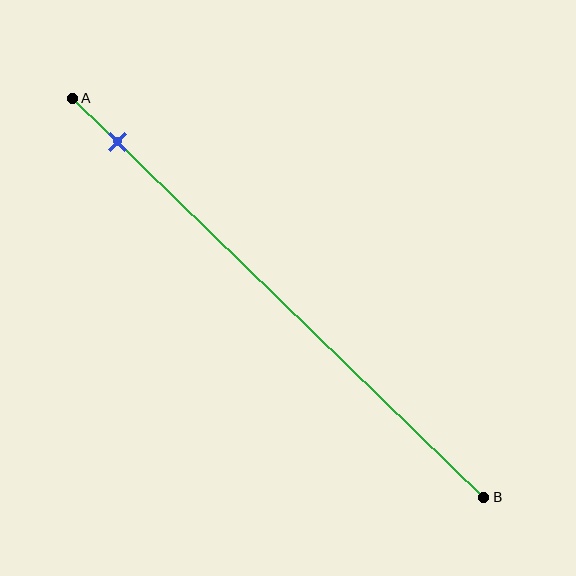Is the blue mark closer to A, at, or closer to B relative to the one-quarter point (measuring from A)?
The blue mark is closer to point A than the one-quarter point of segment AB.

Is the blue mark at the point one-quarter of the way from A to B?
No, the mark is at about 10% from A, not at the 25% one-quarter point.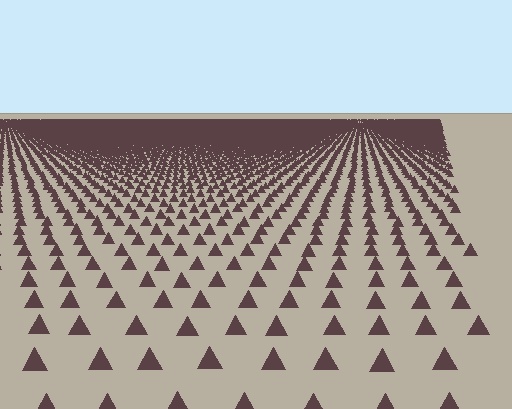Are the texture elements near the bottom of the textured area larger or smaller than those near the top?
Larger. Near the bottom, elements are closer to the viewer and appear at a bigger on-screen size.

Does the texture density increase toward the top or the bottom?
Density increases toward the top.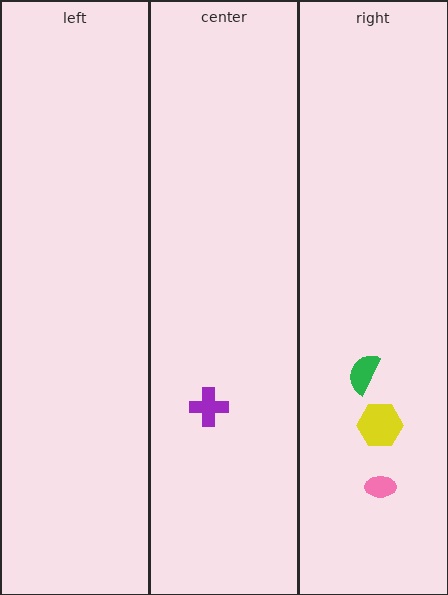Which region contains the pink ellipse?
The right region.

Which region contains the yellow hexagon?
The right region.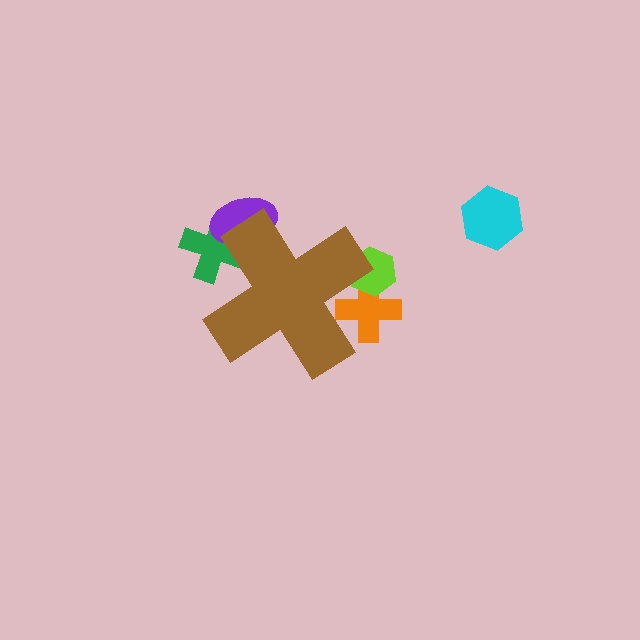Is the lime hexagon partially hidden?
Yes, the lime hexagon is partially hidden behind the brown cross.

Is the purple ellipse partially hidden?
Yes, the purple ellipse is partially hidden behind the brown cross.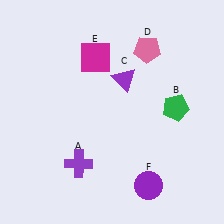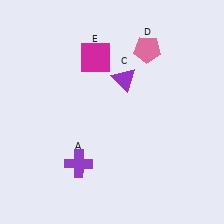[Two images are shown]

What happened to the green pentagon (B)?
The green pentagon (B) was removed in Image 2. It was in the top-right area of Image 1.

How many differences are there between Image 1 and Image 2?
There are 2 differences between the two images.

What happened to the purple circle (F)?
The purple circle (F) was removed in Image 2. It was in the bottom-right area of Image 1.